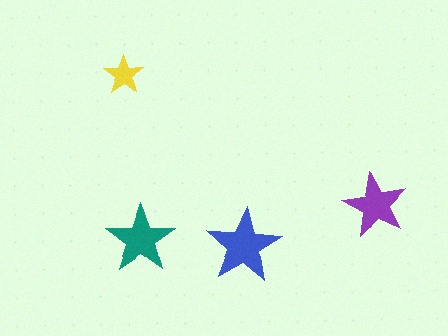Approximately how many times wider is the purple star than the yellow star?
About 1.5 times wider.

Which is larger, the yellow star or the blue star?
The blue one.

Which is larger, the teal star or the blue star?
The blue one.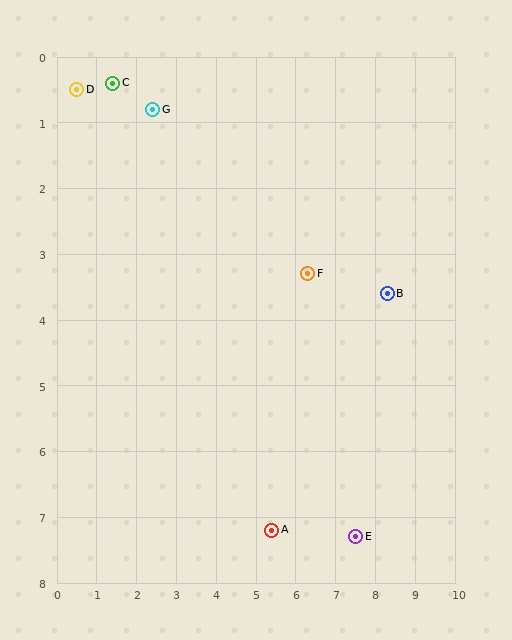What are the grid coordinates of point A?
Point A is at approximately (5.4, 7.2).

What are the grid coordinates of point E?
Point E is at approximately (7.5, 7.3).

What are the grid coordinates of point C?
Point C is at approximately (1.4, 0.4).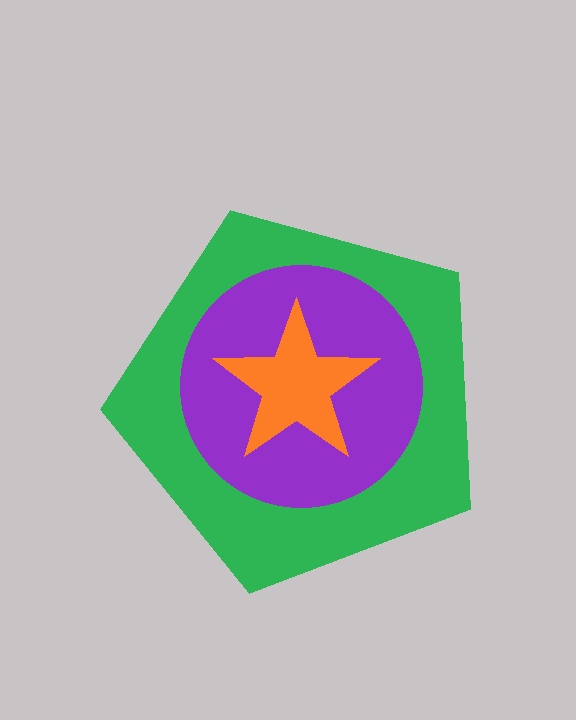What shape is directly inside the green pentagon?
The purple circle.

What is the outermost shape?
The green pentagon.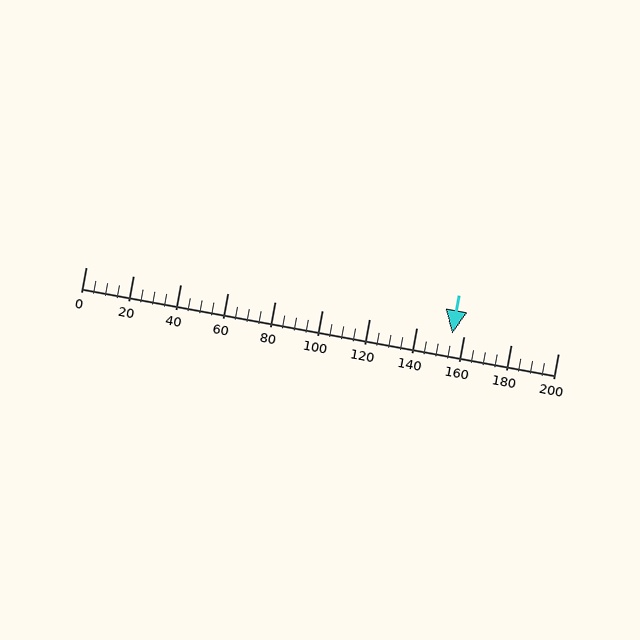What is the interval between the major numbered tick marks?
The major tick marks are spaced 20 units apart.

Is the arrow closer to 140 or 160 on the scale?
The arrow is closer to 160.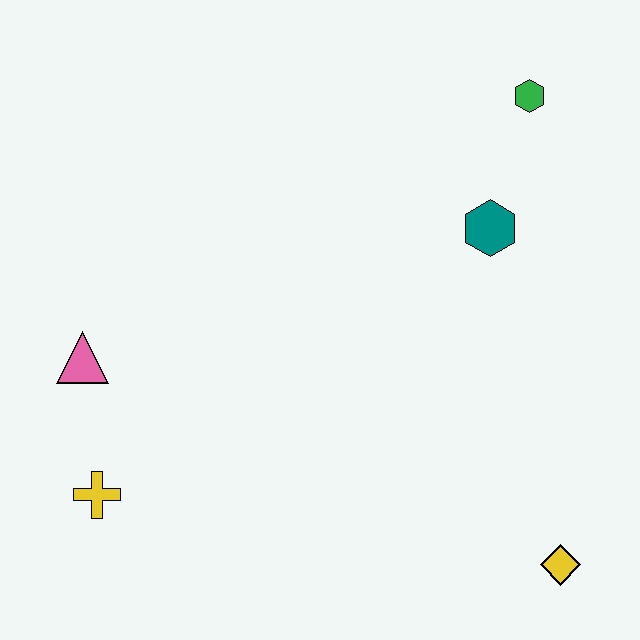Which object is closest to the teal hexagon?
The green hexagon is closest to the teal hexagon.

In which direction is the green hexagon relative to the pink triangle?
The green hexagon is to the right of the pink triangle.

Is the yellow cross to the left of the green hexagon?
Yes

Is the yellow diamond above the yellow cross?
No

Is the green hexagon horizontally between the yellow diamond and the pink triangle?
Yes